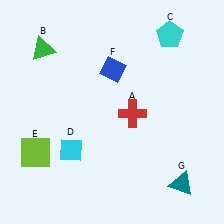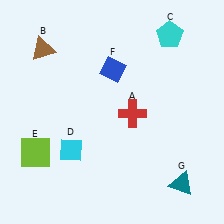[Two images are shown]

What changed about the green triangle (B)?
In Image 1, B is green. In Image 2, it changed to brown.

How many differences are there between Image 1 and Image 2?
There is 1 difference between the two images.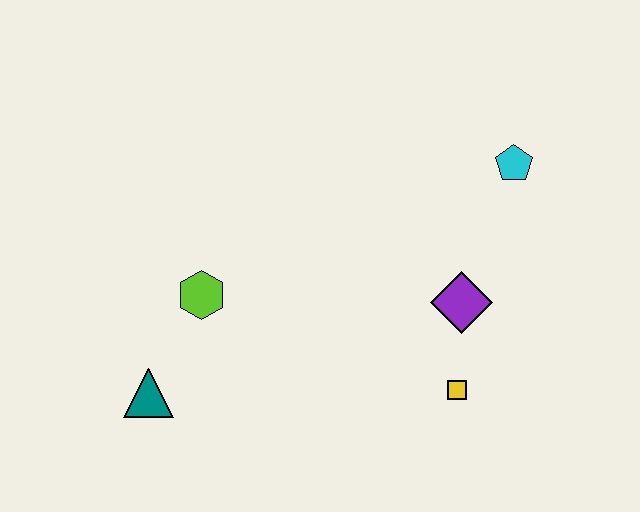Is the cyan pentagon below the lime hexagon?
No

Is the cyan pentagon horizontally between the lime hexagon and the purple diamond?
No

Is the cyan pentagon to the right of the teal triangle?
Yes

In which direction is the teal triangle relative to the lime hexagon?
The teal triangle is below the lime hexagon.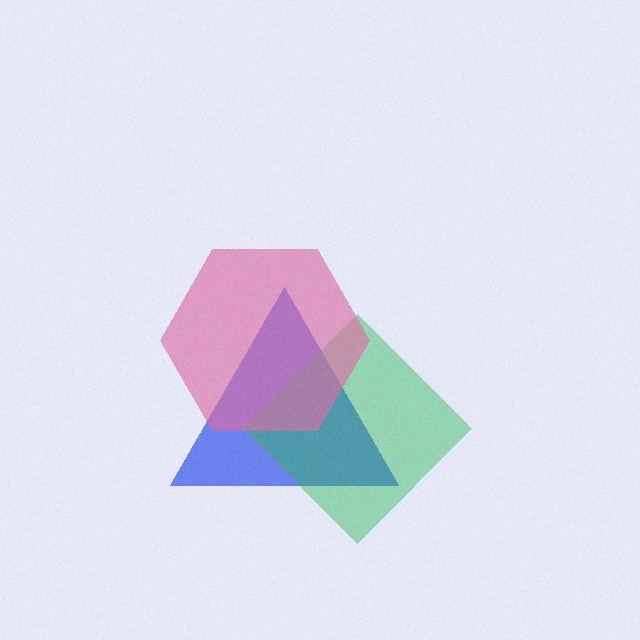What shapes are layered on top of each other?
The layered shapes are: a blue triangle, a green diamond, a pink hexagon.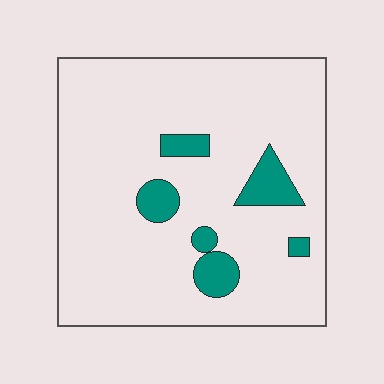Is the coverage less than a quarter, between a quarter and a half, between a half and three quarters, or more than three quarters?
Less than a quarter.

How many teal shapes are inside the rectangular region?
6.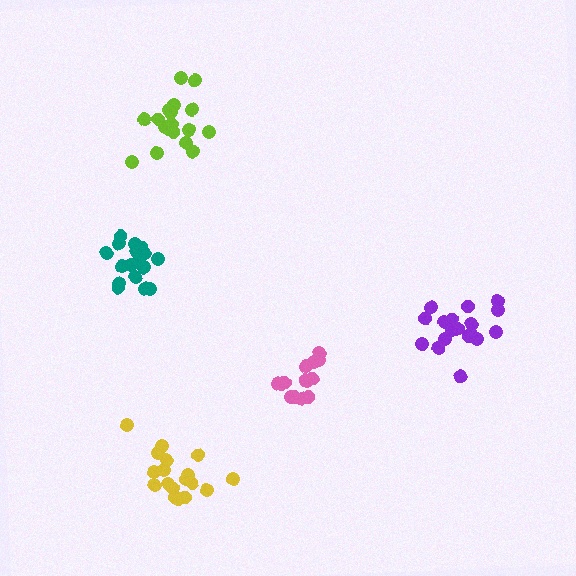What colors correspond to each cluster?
The clusters are colored: pink, purple, yellow, lime, teal.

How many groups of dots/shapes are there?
There are 5 groups.